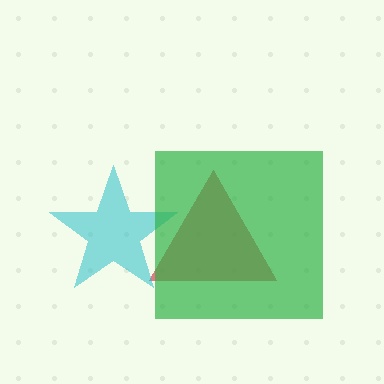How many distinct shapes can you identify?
There are 3 distinct shapes: a red triangle, a cyan star, a green square.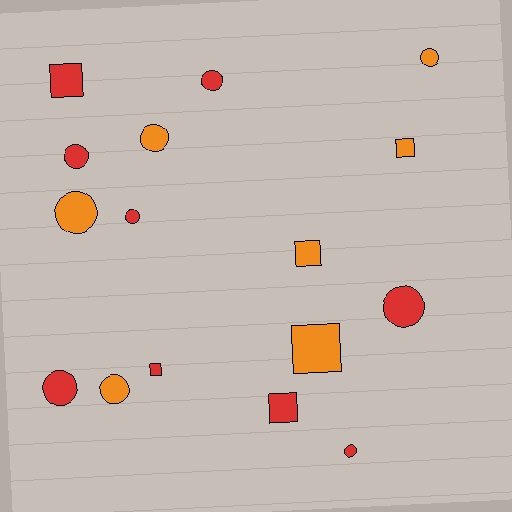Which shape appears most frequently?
Circle, with 10 objects.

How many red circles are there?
There are 6 red circles.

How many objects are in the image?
There are 16 objects.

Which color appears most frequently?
Red, with 9 objects.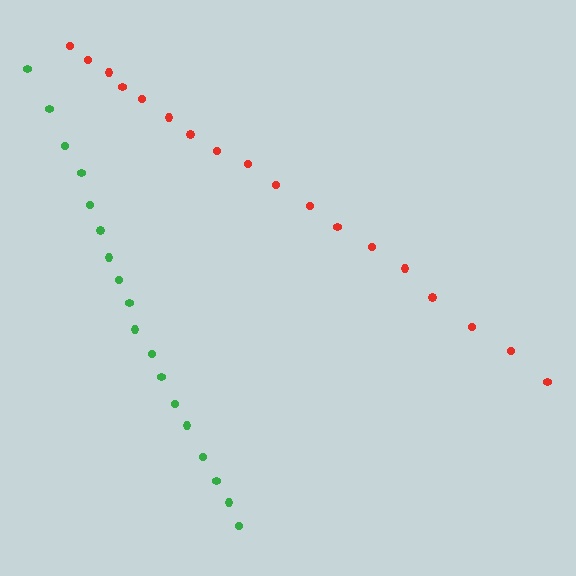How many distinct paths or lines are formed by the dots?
There are 2 distinct paths.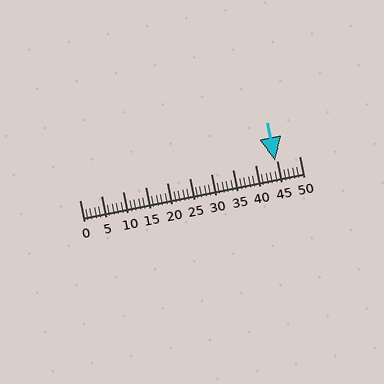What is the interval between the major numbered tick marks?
The major tick marks are spaced 5 units apart.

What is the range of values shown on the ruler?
The ruler shows values from 0 to 50.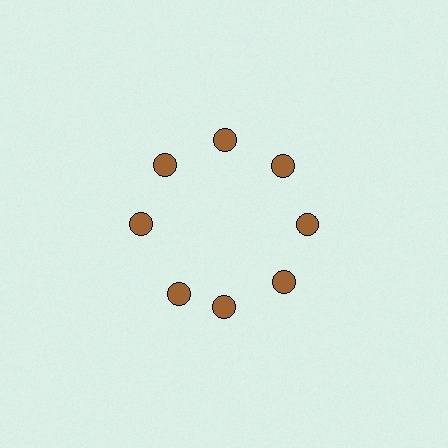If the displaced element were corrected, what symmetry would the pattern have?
It would have 8-fold rotational symmetry — the pattern would map onto itself every 45 degrees.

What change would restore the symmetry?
The symmetry would be restored by rotating it back into even spacing with its neighbors so that all 8 circles sit at equal angles and equal distance from the center.